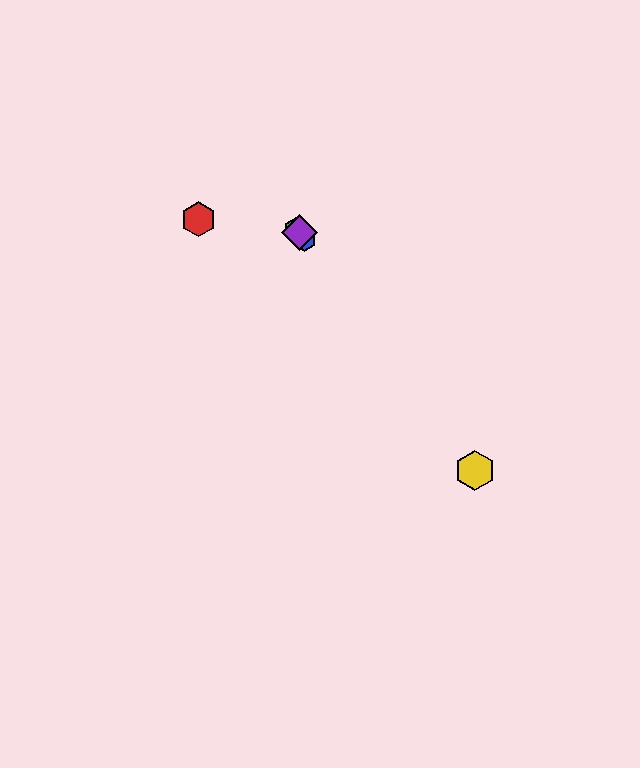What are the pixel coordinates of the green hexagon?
The green hexagon is at (297, 230).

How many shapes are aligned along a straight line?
4 shapes (the blue hexagon, the green hexagon, the yellow hexagon, the purple diamond) are aligned along a straight line.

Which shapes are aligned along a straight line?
The blue hexagon, the green hexagon, the yellow hexagon, the purple diamond are aligned along a straight line.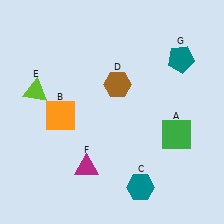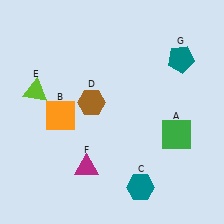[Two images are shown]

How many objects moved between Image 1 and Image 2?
1 object moved between the two images.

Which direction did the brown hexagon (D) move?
The brown hexagon (D) moved left.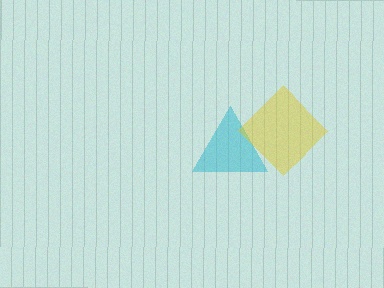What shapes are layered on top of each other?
The layered shapes are: a cyan triangle, a yellow diamond.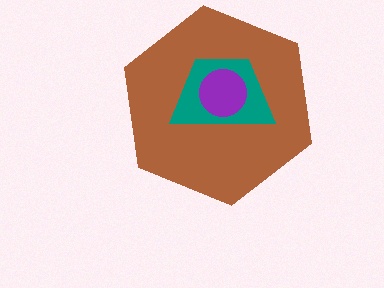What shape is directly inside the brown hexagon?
The teal trapezoid.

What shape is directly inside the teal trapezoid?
The purple circle.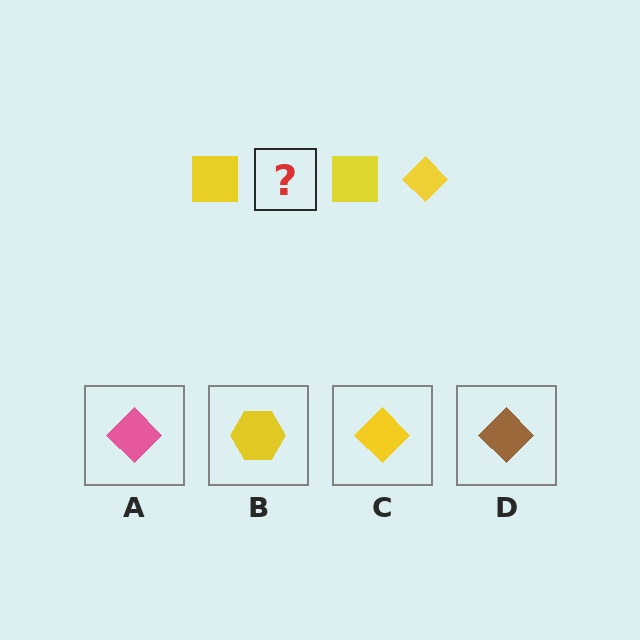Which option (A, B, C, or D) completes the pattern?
C.